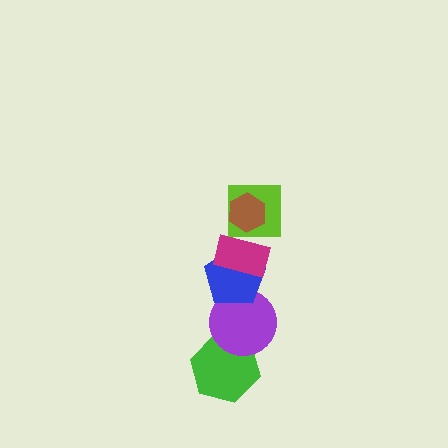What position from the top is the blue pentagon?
The blue pentagon is 4th from the top.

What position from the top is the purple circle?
The purple circle is 5th from the top.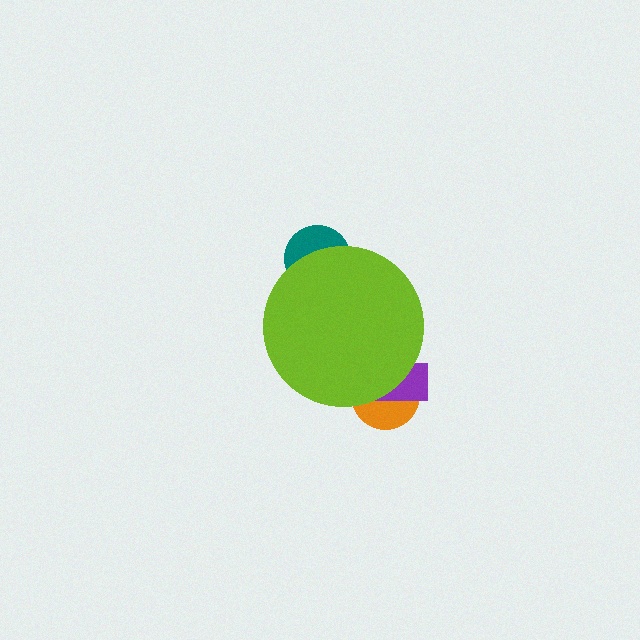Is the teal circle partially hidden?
Yes, the teal circle is partially hidden behind the lime circle.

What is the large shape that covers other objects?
A lime circle.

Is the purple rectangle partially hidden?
Yes, the purple rectangle is partially hidden behind the lime circle.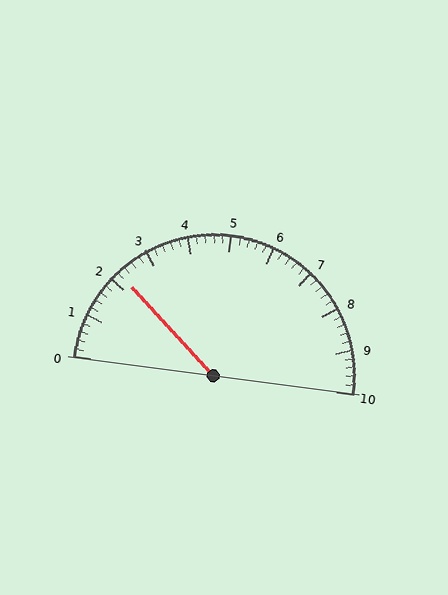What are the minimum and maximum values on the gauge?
The gauge ranges from 0 to 10.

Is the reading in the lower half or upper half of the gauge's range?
The reading is in the lower half of the range (0 to 10).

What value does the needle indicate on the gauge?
The needle indicates approximately 2.2.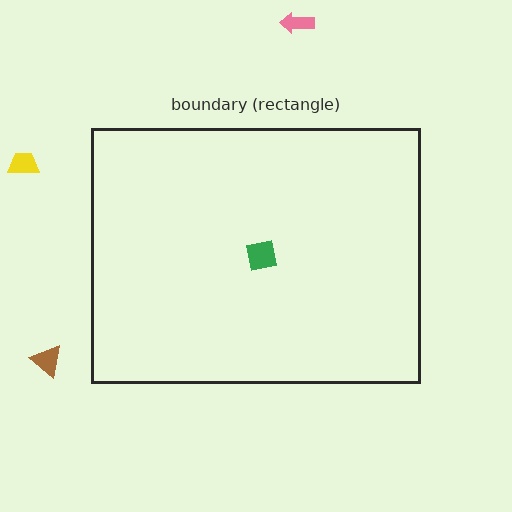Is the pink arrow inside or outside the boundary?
Outside.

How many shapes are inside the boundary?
1 inside, 3 outside.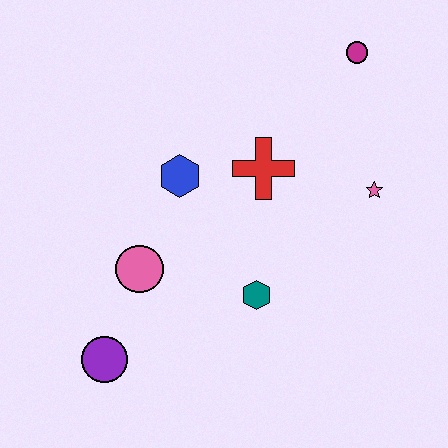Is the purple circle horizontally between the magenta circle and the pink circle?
No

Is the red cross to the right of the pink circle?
Yes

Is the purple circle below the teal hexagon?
Yes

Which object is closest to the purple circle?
The pink circle is closest to the purple circle.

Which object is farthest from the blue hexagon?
The magenta circle is farthest from the blue hexagon.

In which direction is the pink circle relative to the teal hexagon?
The pink circle is to the left of the teal hexagon.